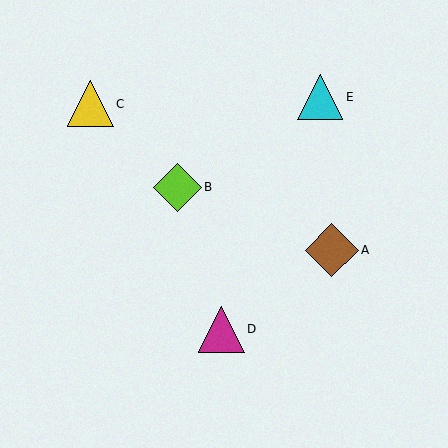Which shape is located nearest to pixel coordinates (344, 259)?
The brown diamond (labeled A) at (332, 250) is nearest to that location.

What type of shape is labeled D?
Shape D is a magenta triangle.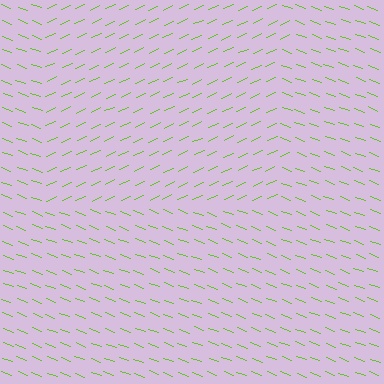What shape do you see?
I see a rectangle.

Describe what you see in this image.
The image is filled with small lime line segments. A rectangle region in the image has lines oriented differently from the surrounding lines, creating a visible texture boundary.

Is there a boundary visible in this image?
Yes, there is a texture boundary formed by a change in line orientation.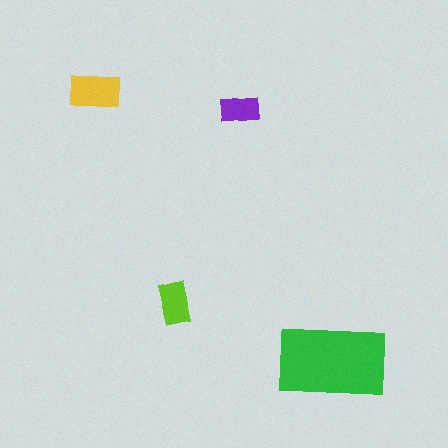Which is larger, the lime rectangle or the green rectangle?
The green one.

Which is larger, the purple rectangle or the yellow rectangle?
The yellow one.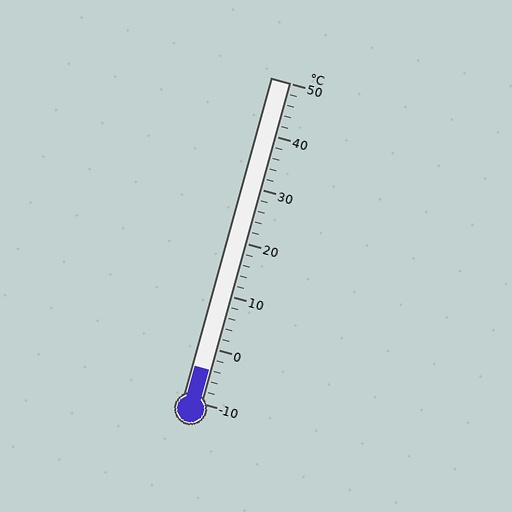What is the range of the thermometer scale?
The thermometer scale ranges from -10°C to 50°C.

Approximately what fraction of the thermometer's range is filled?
The thermometer is filled to approximately 10% of its range.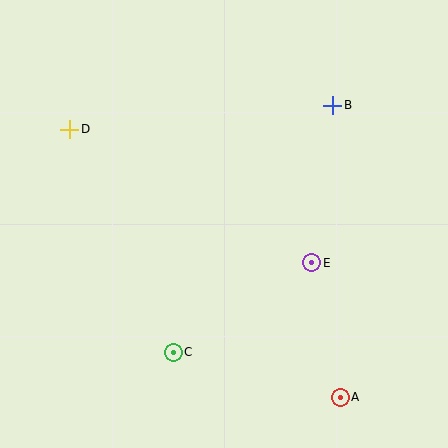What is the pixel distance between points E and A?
The distance between E and A is 138 pixels.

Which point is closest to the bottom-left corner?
Point C is closest to the bottom-left corner.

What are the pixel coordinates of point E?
Point E is at (312, 263).